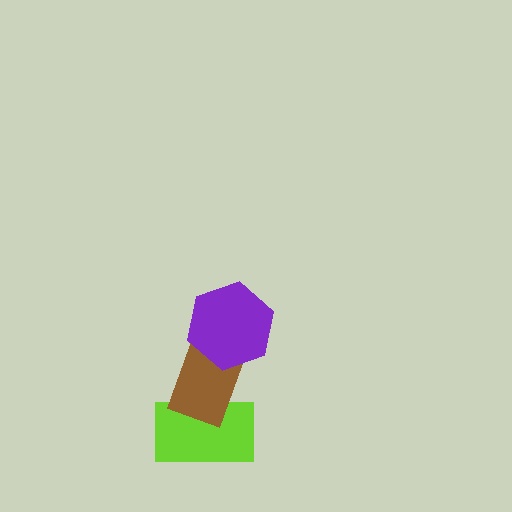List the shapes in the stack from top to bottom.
From top to bottom: the purple hexagon, the brown rectangle, the lime rectangle.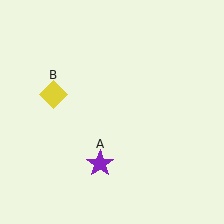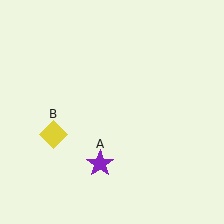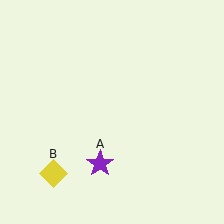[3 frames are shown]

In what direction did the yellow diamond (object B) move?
The yellow diamond (object B) moved down.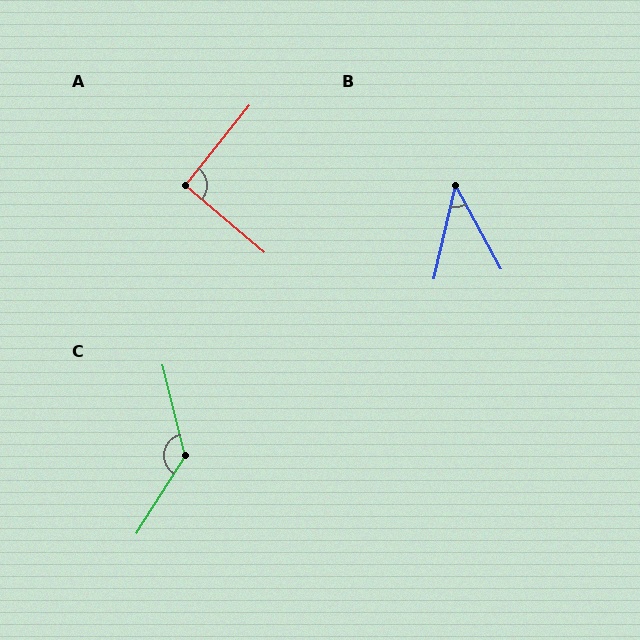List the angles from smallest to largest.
B (42°), A (92°), C (134°).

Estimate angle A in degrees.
Approximately 92 degrees.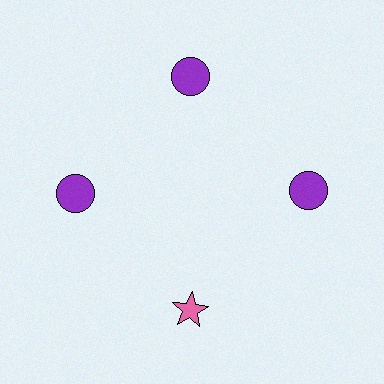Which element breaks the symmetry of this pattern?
The pink star at roughly the 6 o'clock position breaks the symmetry. All other shapes are purple circles.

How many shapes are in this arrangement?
There are 4 shapes arranged in a ring pattern.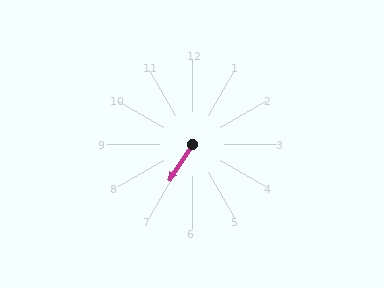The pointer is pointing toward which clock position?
Roughly 7 o'clock.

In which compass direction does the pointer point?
Southwest.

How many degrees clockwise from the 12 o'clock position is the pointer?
Approximately 213 degrees.